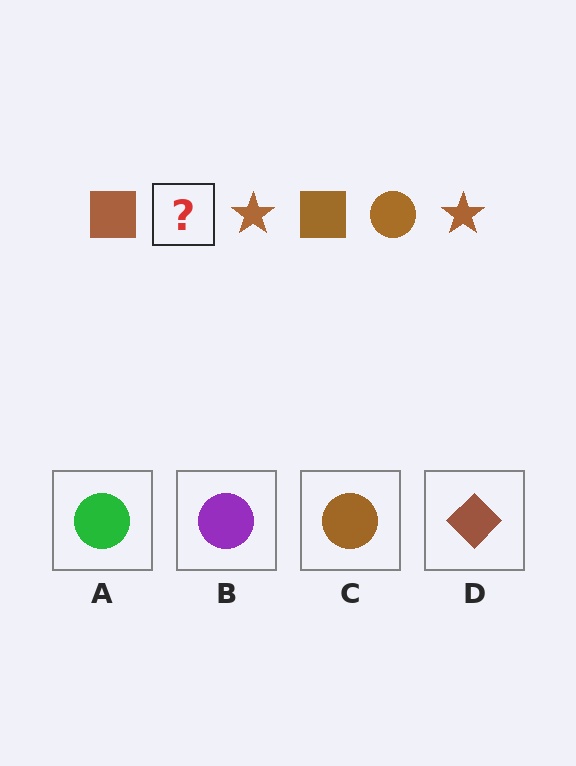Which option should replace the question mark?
Option C.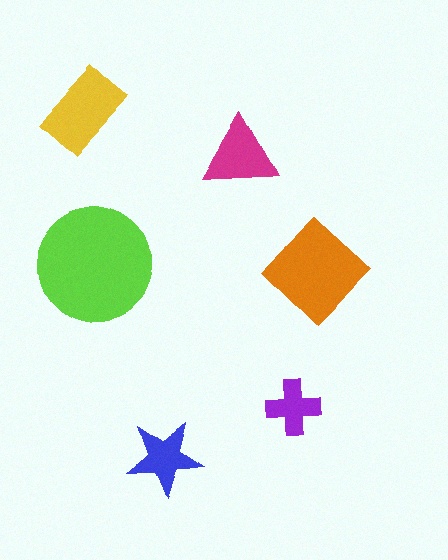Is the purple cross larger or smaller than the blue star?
Smaller.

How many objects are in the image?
There are 6 objects in the image.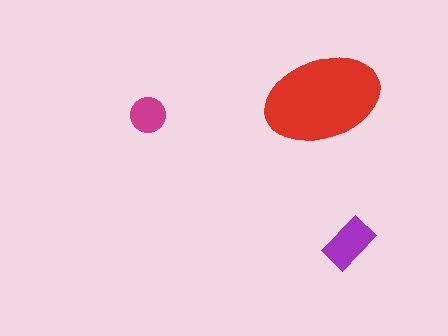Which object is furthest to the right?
The purple rectangle is rightmost.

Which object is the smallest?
The magenta circle.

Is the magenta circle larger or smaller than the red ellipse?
Smaller.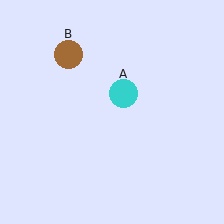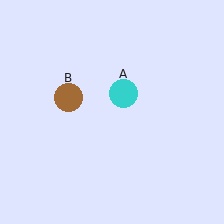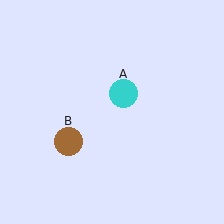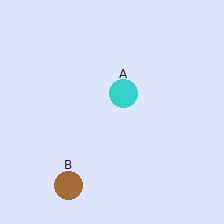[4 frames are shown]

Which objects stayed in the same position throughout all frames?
Cyan circle (object A) remained stationary.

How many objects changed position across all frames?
1 object changed position: brown circle (object B).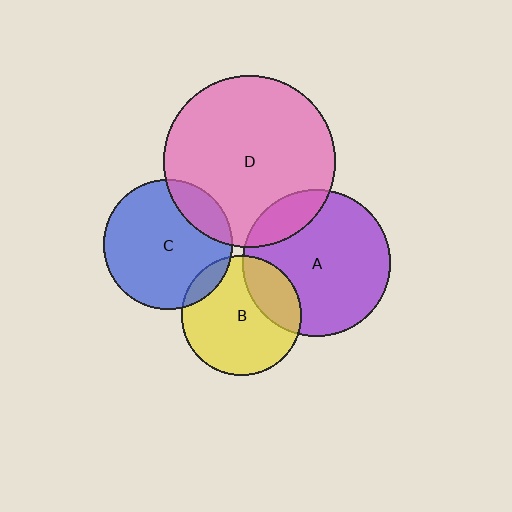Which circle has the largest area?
Circle D (pink).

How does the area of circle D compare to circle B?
Approximately 2.1 times.